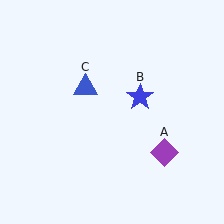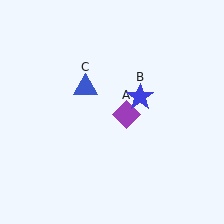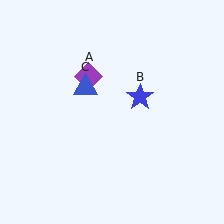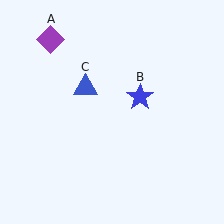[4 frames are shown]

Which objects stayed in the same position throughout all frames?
Blue star (object B) and blue triangle (object C) remained stationary.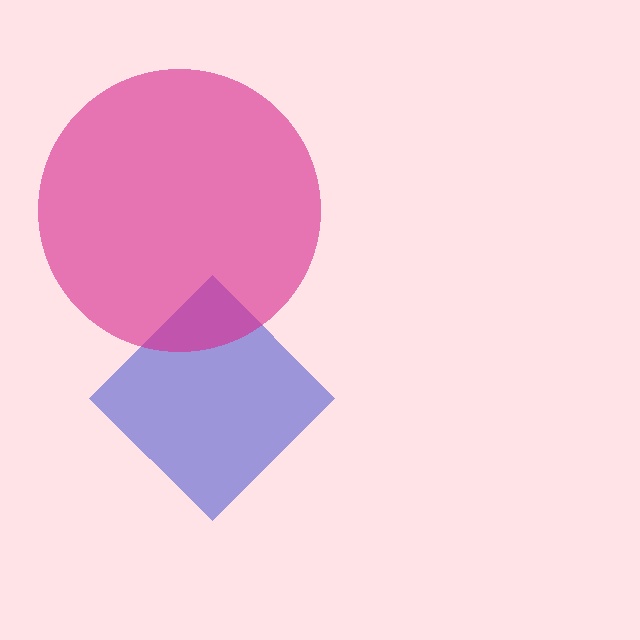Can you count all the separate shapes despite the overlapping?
Yes, there are 2 separate shapes.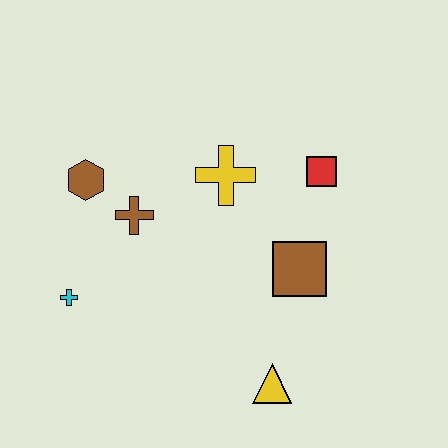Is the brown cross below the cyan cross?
No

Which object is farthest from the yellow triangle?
The brown hexagon is farthest from the yellow triangle.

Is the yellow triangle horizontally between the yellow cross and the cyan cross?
No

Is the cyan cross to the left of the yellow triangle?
Yes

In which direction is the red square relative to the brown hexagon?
The red square is to the right of the brown hexagon.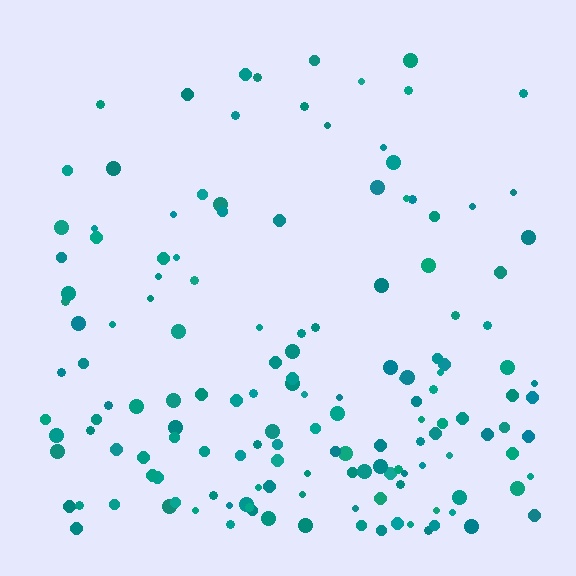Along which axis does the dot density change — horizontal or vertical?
Vertical.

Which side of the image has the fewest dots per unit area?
The top.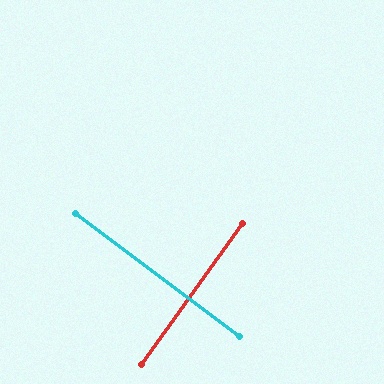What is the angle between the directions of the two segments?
Approximately 89 degrees.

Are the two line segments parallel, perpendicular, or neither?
Perpendicular — they meet at approximately 89°.